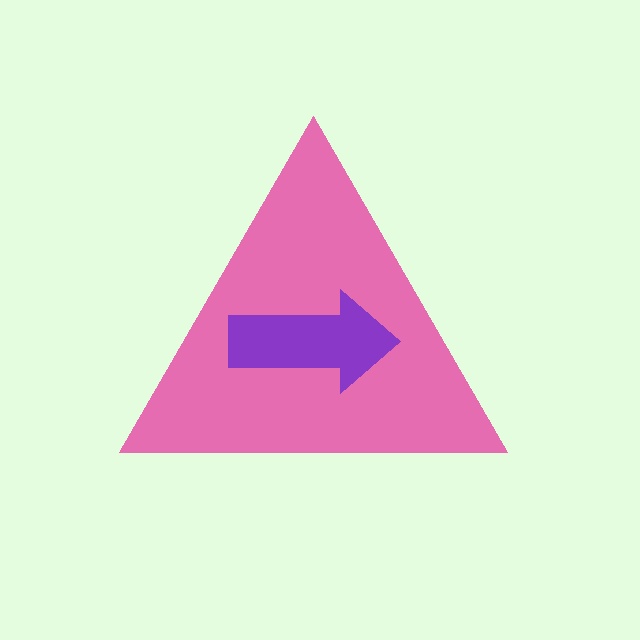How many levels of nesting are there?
2.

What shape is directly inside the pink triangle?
The purple arrow.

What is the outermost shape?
The pink triangle.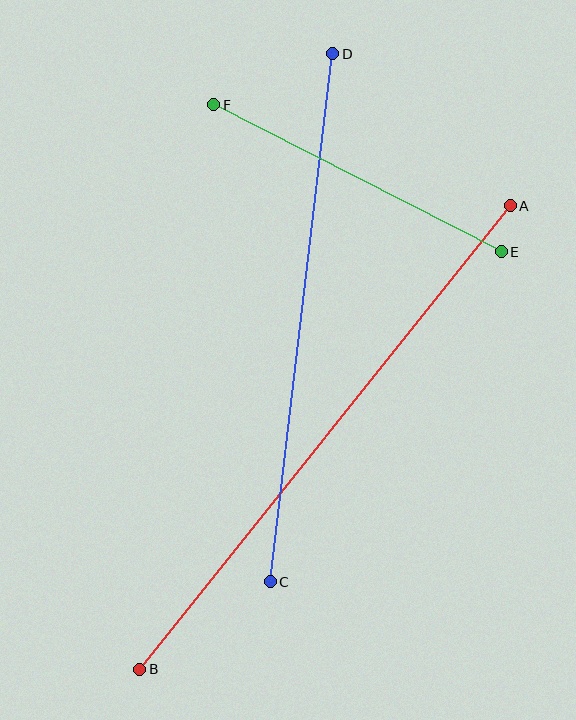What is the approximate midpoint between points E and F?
The midpoint is at approximately (357, 178) pixels.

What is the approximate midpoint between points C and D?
The midpoint is at approximately (302, 318) pixels.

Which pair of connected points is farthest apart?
Points A and B are farthest apart.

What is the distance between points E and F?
The distance is approximately 323 pixels.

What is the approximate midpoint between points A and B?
The midpoint is at approximately (325, 438) pixels.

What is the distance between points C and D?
The distance is approximately 532 pixels.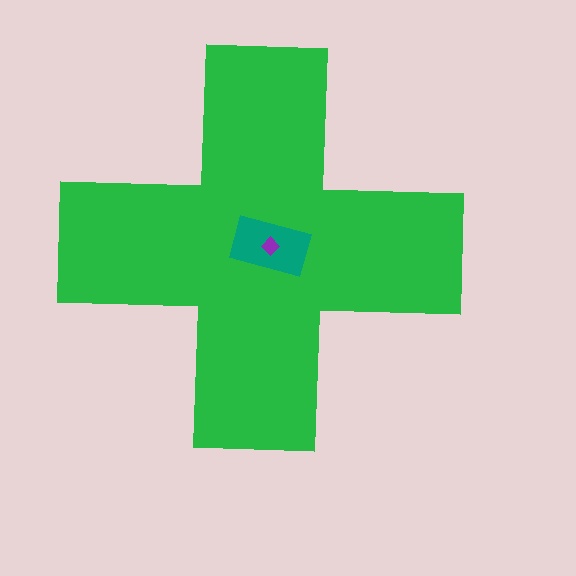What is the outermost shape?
The green cross.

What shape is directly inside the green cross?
The teal rectangle.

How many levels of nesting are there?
3.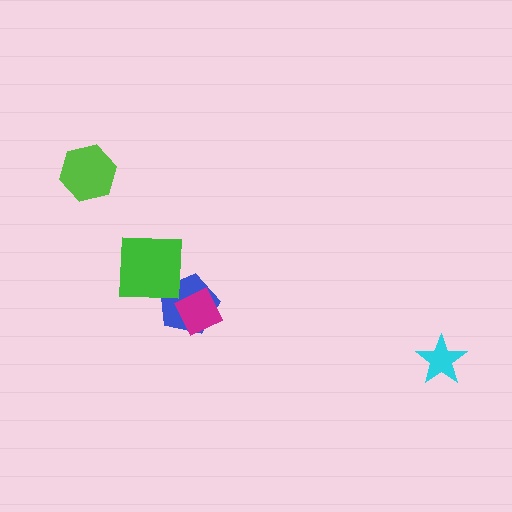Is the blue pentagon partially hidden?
Yes, it is partially covered by another shape.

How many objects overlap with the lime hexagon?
0 objects overlap with the lime hexagon.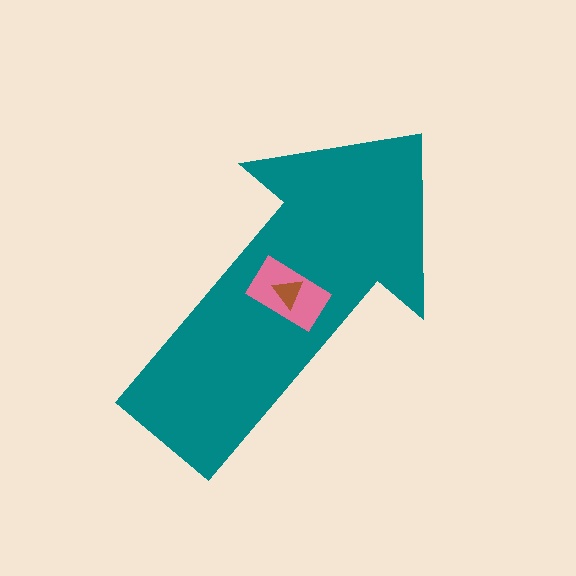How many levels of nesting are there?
3.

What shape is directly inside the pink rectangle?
The brown triangle.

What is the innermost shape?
The brown triangle.